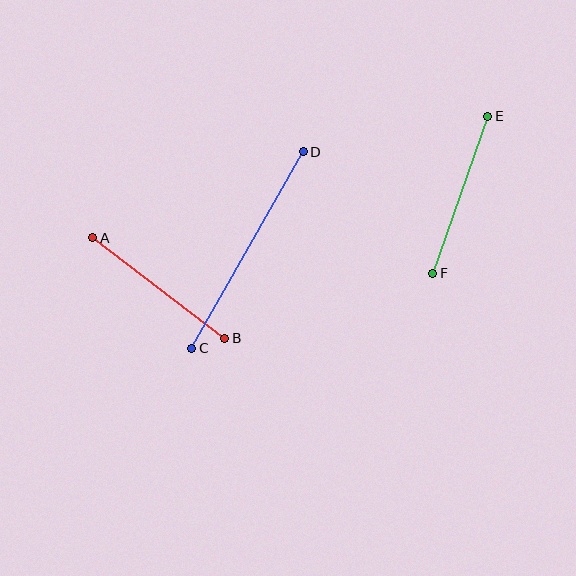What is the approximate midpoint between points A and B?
The midpoint is at approximately (159, 288) pixels.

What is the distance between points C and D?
The distance is approximately 226 pixels.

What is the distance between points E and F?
The distance is approximately 167 pixels.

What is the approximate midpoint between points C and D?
The midpoint is at approximately (248, 250) pixels.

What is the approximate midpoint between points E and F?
The midpoint is at approximately (460, 195) pixels.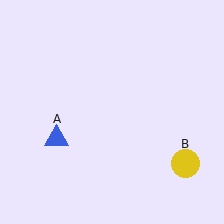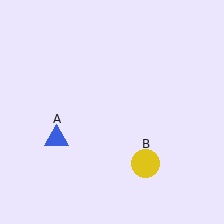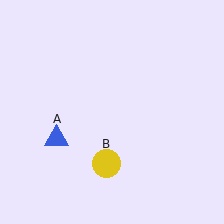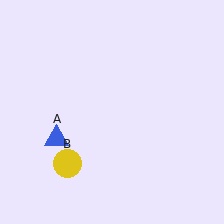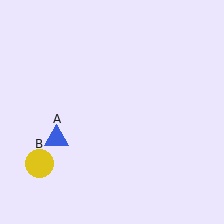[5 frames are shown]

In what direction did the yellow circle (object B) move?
The yellow circle (object B) moved left.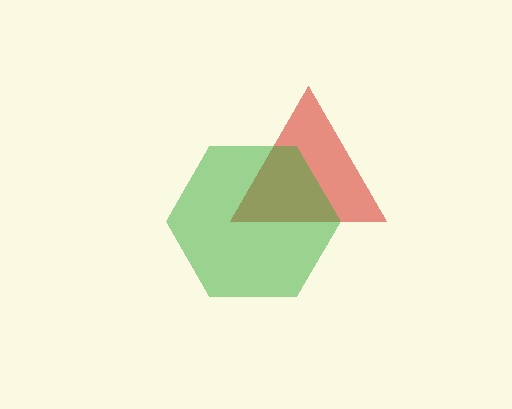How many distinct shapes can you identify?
There are 2 distinct shapes: a red triangle, a green hexagon.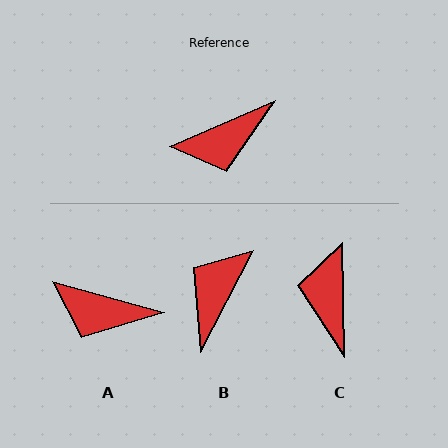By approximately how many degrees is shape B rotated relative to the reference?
Approximately 141 degrees clockwise.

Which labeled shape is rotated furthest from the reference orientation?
B, about 141 degrees away.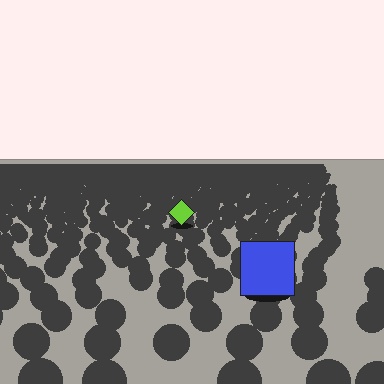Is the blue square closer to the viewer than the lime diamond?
Yes. The blue square is closer — you can tell from the texture gradient: the ground texture is coarser near it.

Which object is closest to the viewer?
The blue square is closest. The texture marks near it are larger and more spread out.